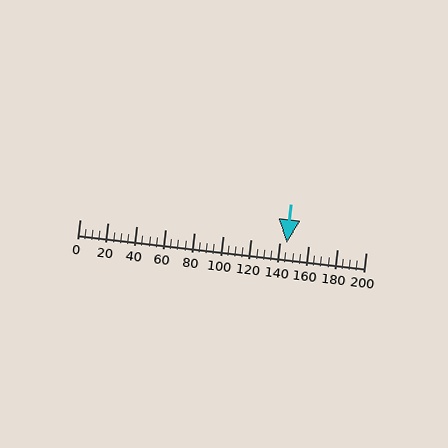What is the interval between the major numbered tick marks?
The major tick marks are spaced 20 units apart.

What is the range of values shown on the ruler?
The ruler shows values from 0 to 200.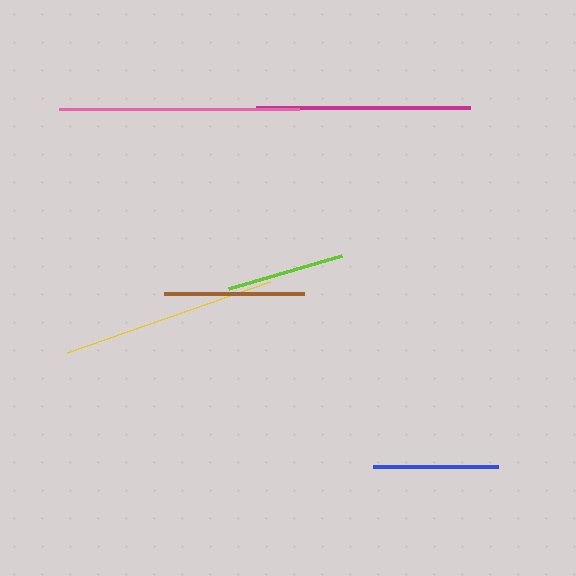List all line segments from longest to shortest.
From longest to shortest: pink, yellow, magenta, brown, blue, lime.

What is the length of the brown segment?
The brown segment is approximately 140 pixels long.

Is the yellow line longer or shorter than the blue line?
The yellow line is longer than the blue line.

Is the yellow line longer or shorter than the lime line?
The yellow line is longer than the lime line.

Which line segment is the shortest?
The lime line is the shortest at approximately 118 pixels.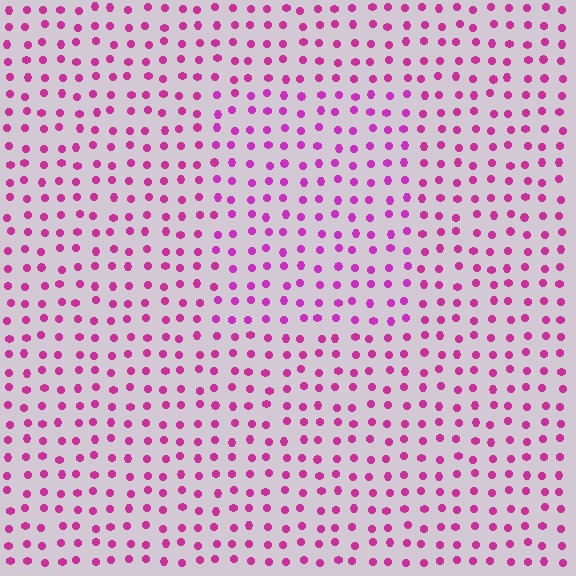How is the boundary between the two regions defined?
The boundary is defined purely by a slight shift in hue (about 16 degrees). Spacing, size, and orientation are identical on both sides.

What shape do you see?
I see a rectangle.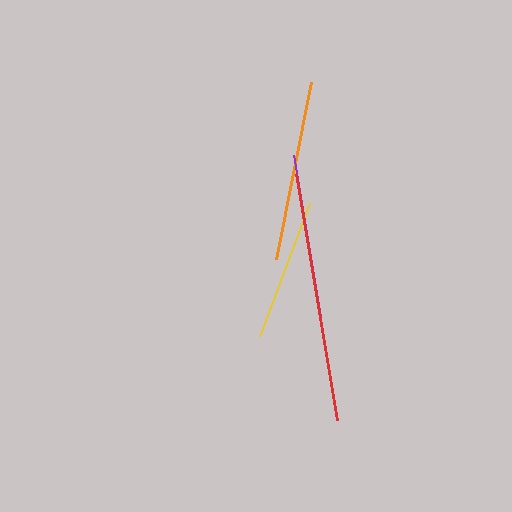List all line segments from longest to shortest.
From longest to shortest: red, orange, purple, yellow.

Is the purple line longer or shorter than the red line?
The red line is longer than the purple line.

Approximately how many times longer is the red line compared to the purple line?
The red line is approximately 1.5 times the length of the purple line.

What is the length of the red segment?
The red segment is approximately 249 pixels long.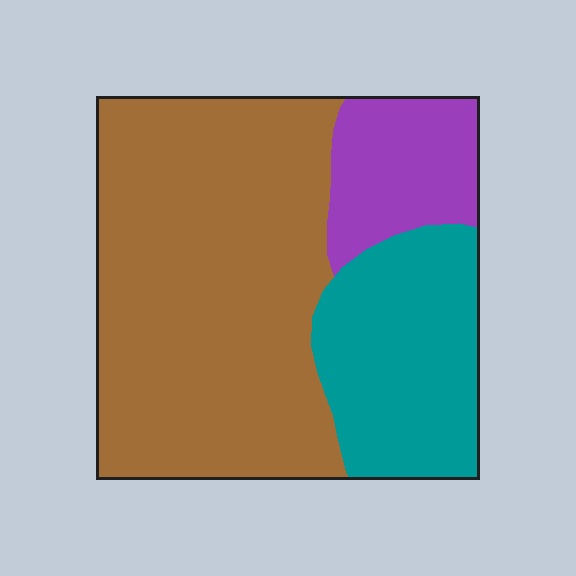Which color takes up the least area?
Purple, at roughly 15%.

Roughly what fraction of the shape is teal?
Teal covers about 25% of the shape.